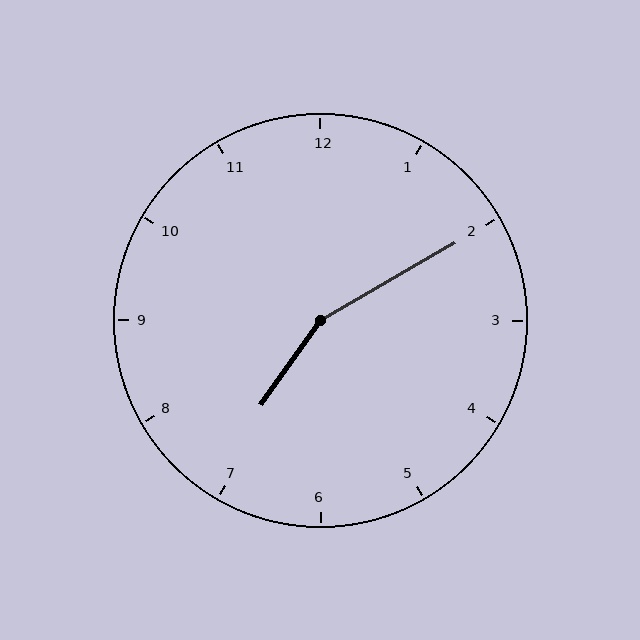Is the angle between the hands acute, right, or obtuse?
It is obtuse.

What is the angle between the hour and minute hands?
Approximately 155 degrees.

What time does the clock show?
7:10.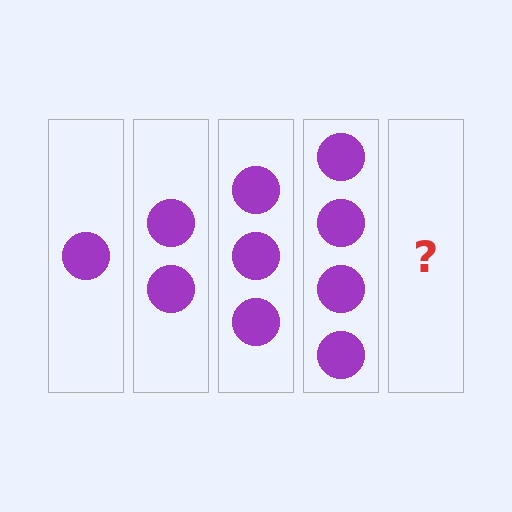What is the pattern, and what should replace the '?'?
The pattern is that each step adds one more circle. The '?' should be 5 circles.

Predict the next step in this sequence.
The next step is 5 circles.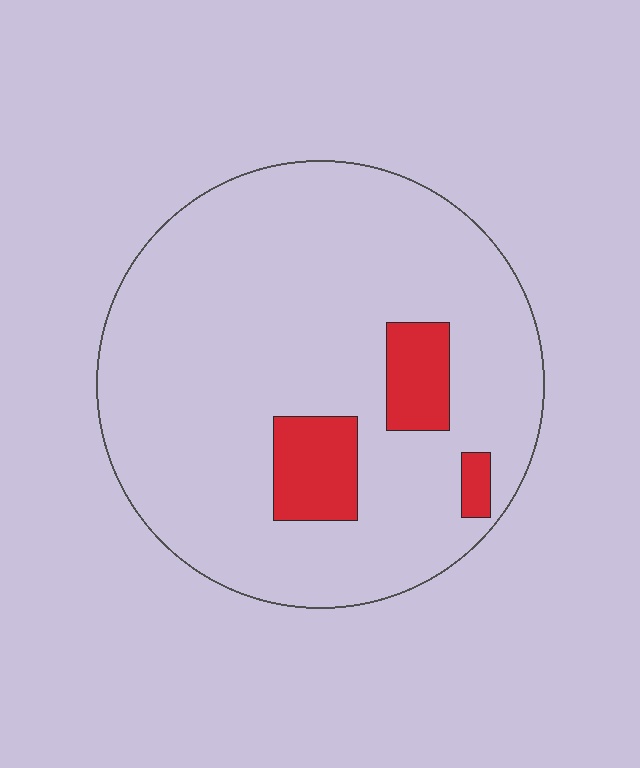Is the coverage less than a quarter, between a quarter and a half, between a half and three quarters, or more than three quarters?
Less than a quarter.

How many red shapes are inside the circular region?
3.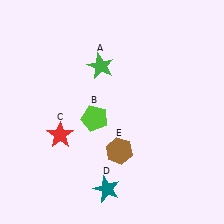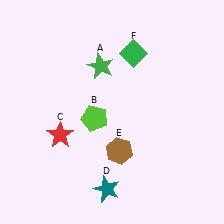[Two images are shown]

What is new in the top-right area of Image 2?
A green diamond (F) was added in the top-right area of Image 2.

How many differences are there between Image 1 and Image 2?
There is 1 difference between the two images.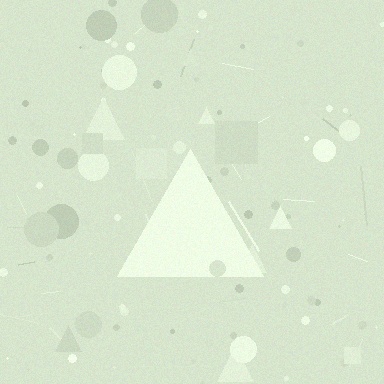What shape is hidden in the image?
A triangle is hidden in the image.